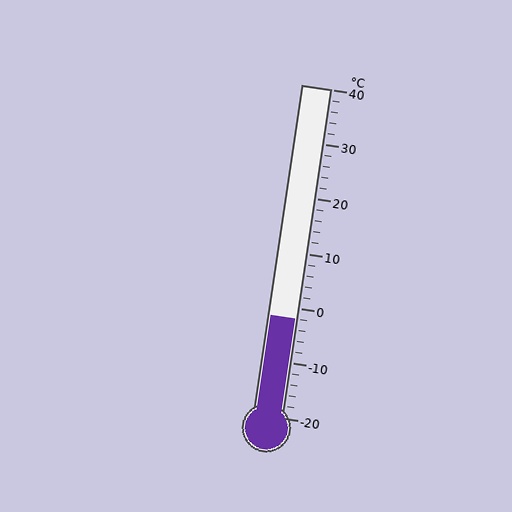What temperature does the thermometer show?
The thermometer shows approximately -2°C.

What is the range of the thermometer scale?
The thermometer scale ranges from -20°C to 40°C.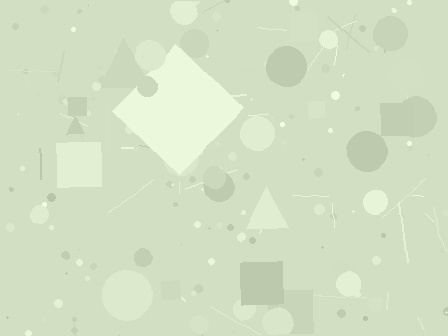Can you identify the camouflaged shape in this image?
The camouflaged shape is a diamond.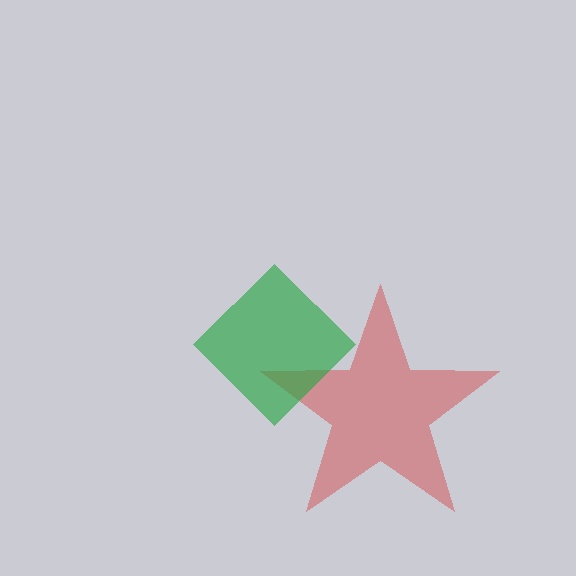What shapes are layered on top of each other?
The layered shapes are: a red star, a green diamond.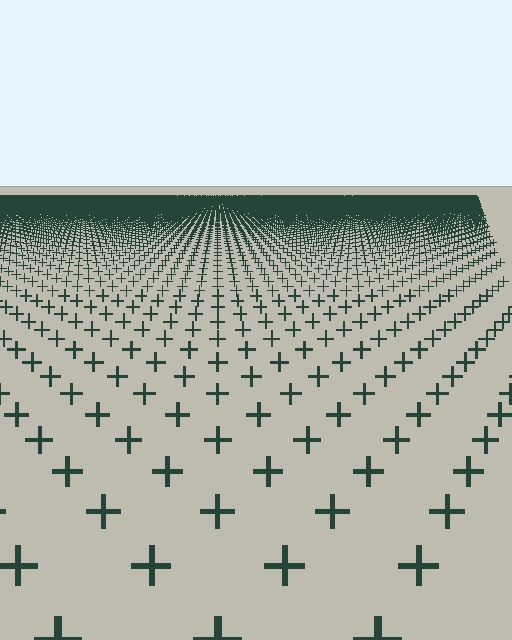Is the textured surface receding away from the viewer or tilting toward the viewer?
The surface is receding away from the viewer. Texture elements get smaller and denser toward the top.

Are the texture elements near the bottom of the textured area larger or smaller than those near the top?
Larger. Near the bottom, elements are closer to the viewer and appear at a bigger on-screen size.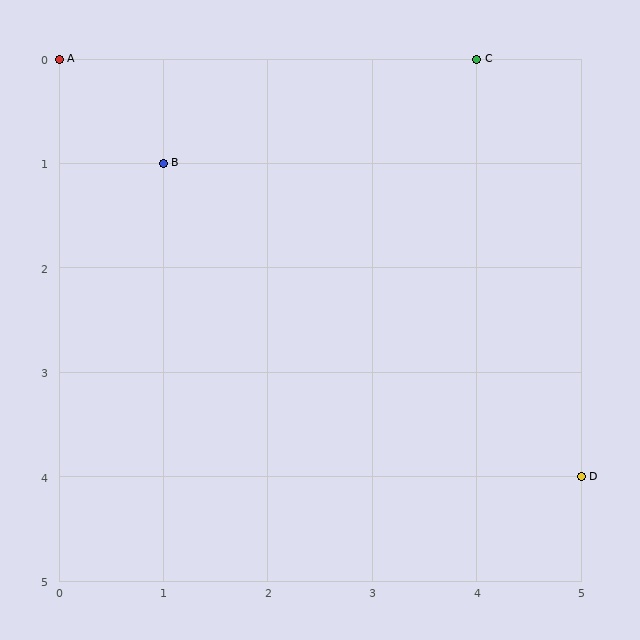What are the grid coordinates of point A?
Point A is at grid coordinates (0, 0).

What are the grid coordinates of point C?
Point C is at grid coordinates (4, 0).